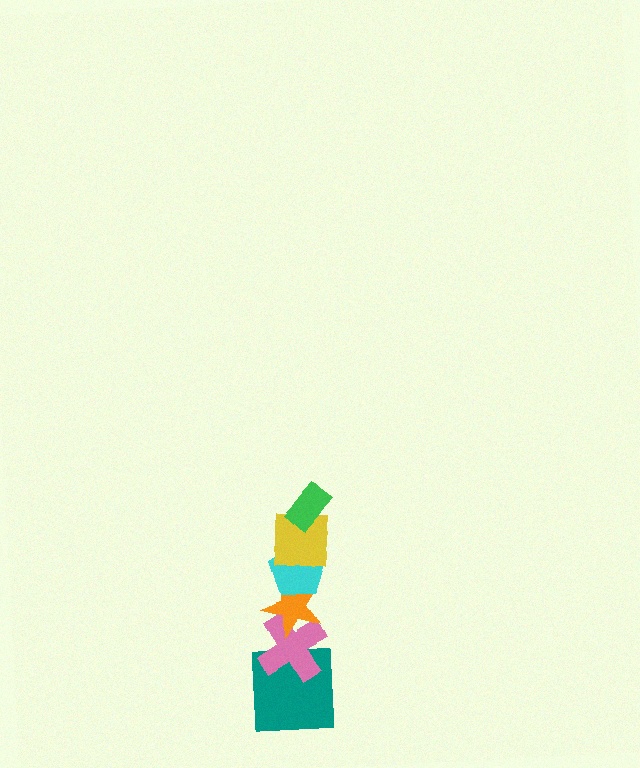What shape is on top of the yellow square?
The green rectangle is on top of the yellow square.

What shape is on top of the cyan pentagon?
The yellow square is on top of the cyan pentagon.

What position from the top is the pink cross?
The pink cross is 5th from the top.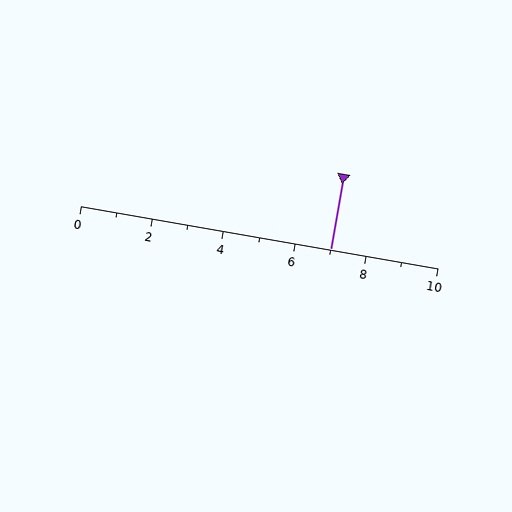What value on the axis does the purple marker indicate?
The marker indicates approximately 7.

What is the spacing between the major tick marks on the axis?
The major ticks are spaced 2 apart.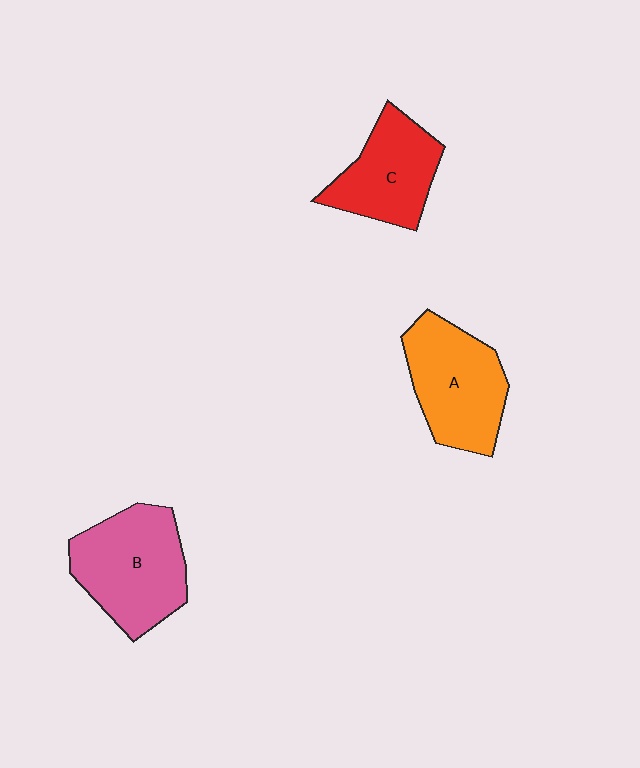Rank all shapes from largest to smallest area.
From largest to smallest: B (pink), A (orange), C (red).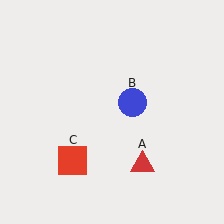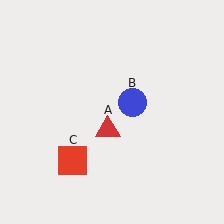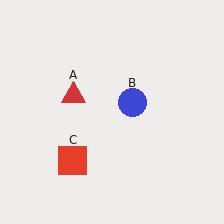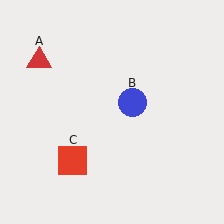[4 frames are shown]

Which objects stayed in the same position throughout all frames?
Blue circle (object B) and red square (object C) remained stationary.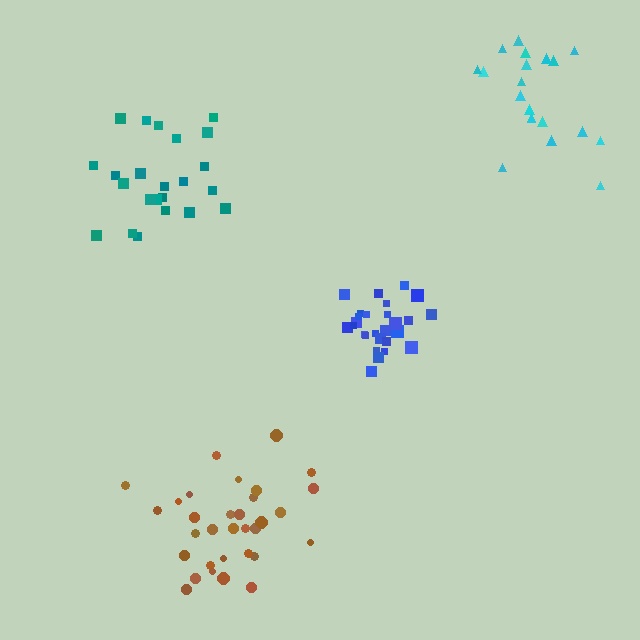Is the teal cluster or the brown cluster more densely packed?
Brown.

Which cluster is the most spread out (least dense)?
Teal.